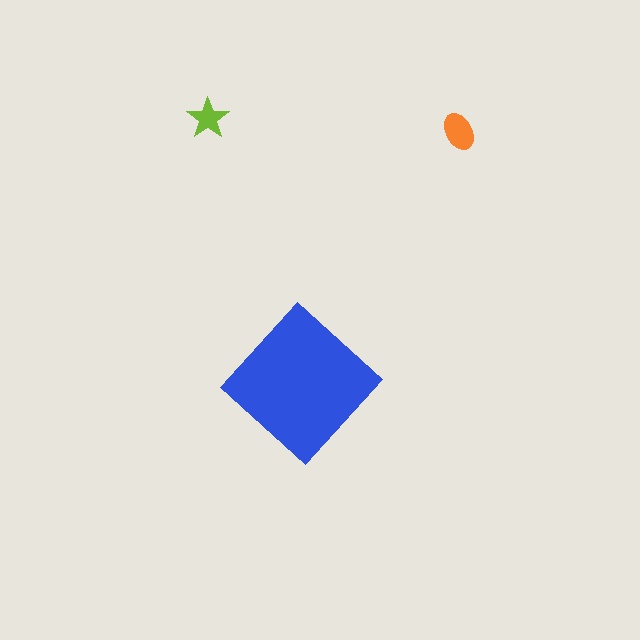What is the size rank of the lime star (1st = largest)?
3rd.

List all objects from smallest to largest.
The lime star, the orange ellipse, the blue diamond.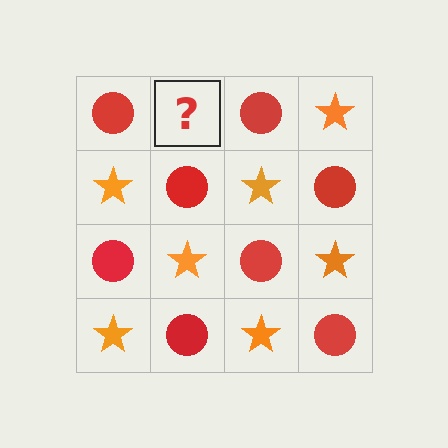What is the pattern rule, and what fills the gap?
The rule is that it alternates red circle and orange star in a checkerboard pattern. The gap should be filled with an orange star.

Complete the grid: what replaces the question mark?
The question mark should be replaced with an orange star.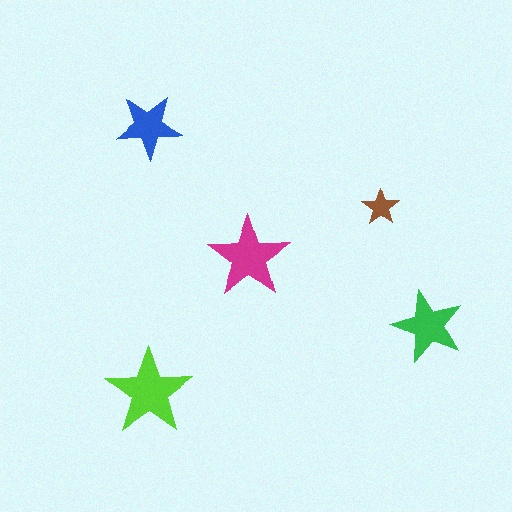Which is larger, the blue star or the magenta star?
The magenta one.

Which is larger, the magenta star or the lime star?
The lime one.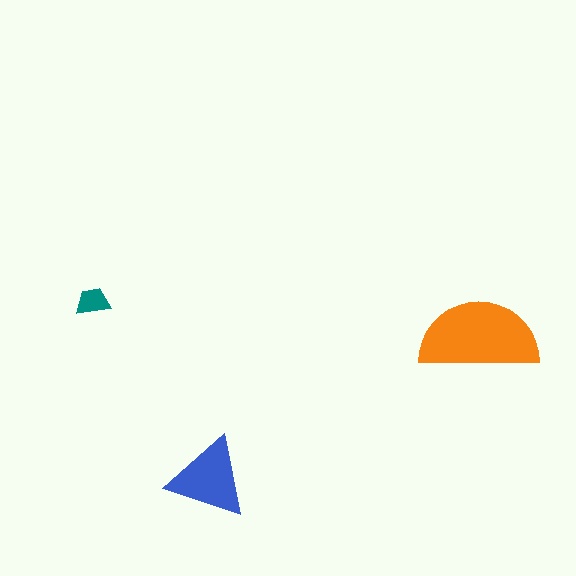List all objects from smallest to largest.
The teal trapezoid, the blue triangle, the orange semicircle.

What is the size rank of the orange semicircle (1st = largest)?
1st.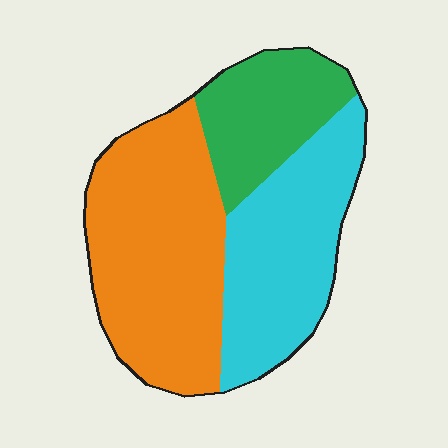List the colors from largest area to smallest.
From largest to smallest: orange, cyan, green.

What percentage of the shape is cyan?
Cyan covers roughly 35% of the shape.